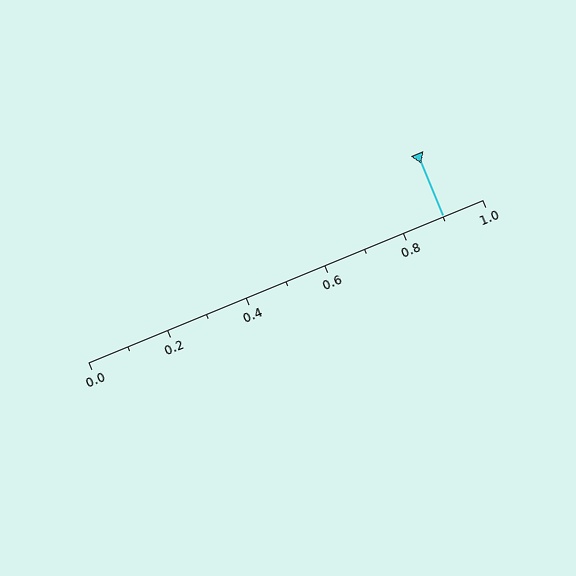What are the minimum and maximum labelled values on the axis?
The axis runs from 0.0 to 1.0.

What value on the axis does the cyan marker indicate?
The marker indicates approximately 0.9.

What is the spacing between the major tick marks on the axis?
The major ticks are spaced 0.2 apart.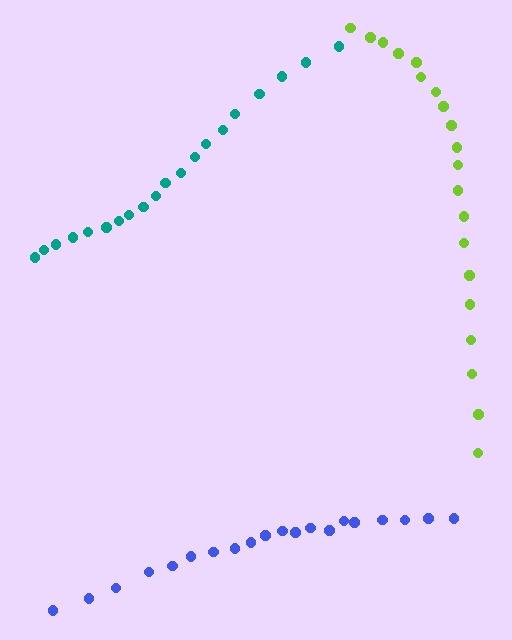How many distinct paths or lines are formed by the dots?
There are 3 distinct paths.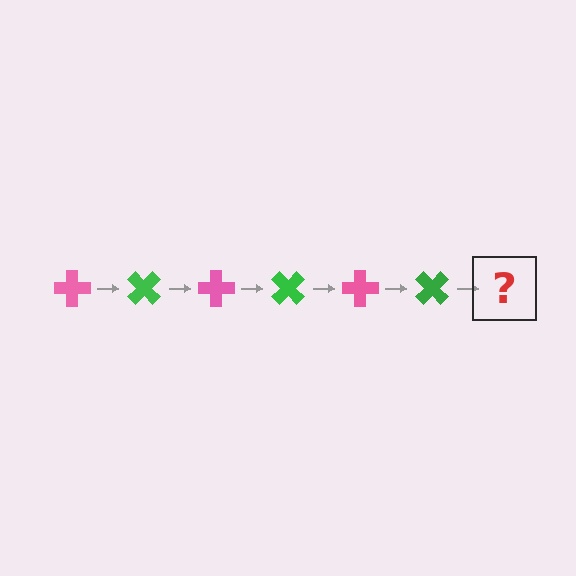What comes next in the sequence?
The next element should be a pink cross, rotated 270 degrees from the start.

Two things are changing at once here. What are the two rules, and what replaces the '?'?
The two rules are that it rotates 45 degrees each step and the color cycles through pink and green. The '?' should be a pink cross, rotated 270 degrees from the start.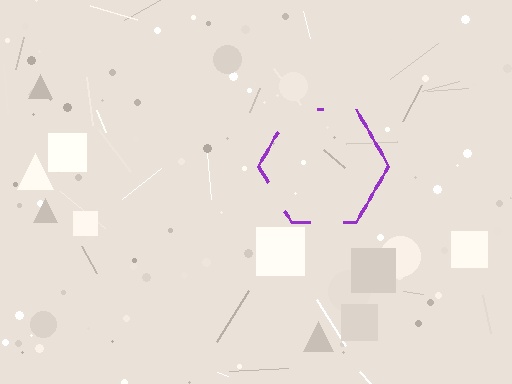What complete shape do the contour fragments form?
The contour fragments form a hexagon.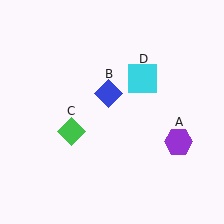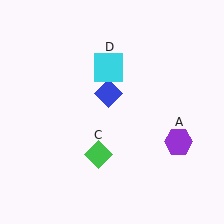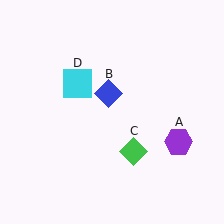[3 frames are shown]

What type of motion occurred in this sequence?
The green diamond (object C), cyan square (object D) rotated counterclockwise around the center of the scene.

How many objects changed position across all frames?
2 objects changed position: green diamond (object C), cyan square (object D).